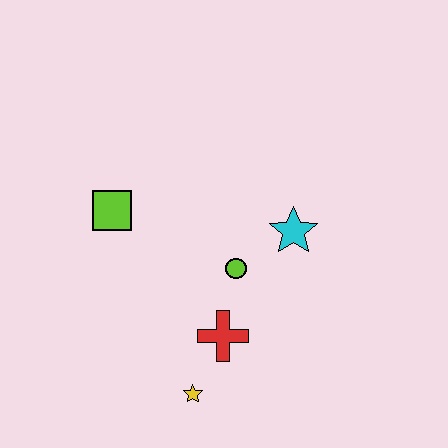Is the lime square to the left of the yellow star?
Yes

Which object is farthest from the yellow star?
The lime square is farthest from the yellow star.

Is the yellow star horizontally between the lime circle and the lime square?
Yes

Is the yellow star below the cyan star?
Yes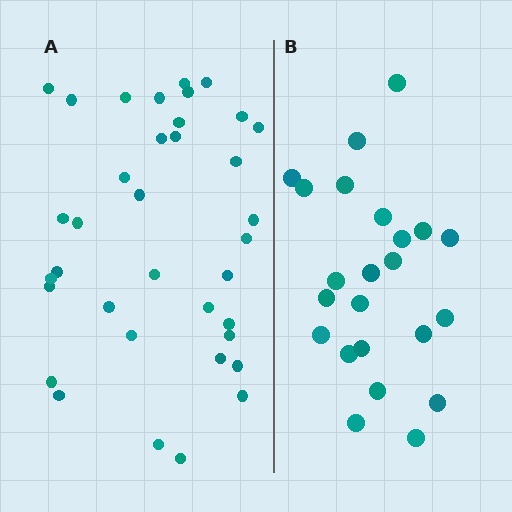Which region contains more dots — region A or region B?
Region A (the left region) has more dots.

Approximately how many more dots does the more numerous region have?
Region A has approximately 15 more dots than region B.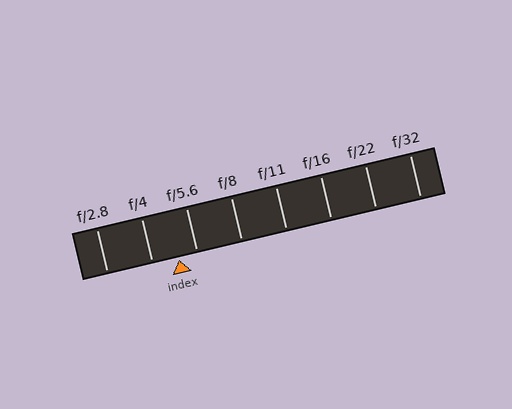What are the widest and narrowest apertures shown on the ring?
The widest aperture shown is f/2.8 and the narrowest is f/32.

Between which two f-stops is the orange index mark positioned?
The index mark is between f/4 and f/5.6.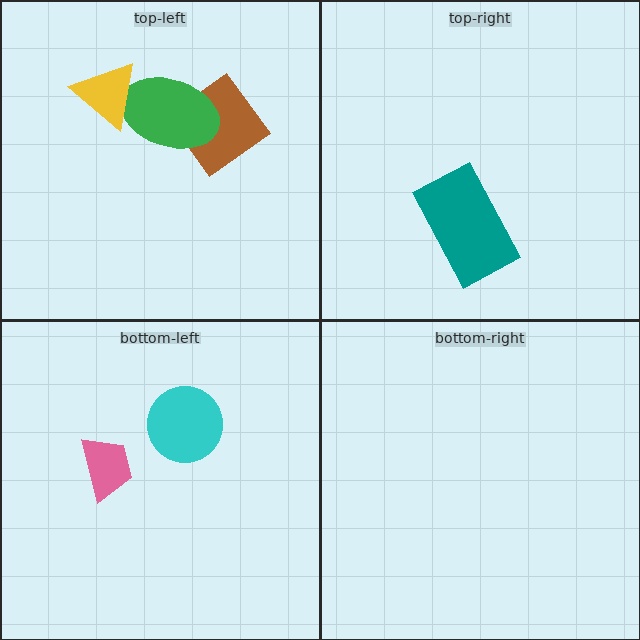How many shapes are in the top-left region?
3.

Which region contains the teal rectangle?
The top-right region.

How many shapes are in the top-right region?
1.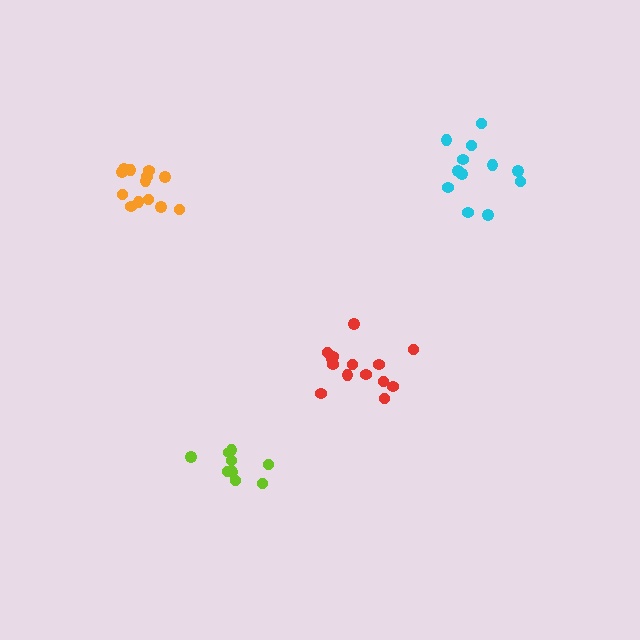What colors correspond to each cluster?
The clusters are colored: orange, red, cyan, lime.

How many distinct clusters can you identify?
There are 4 distinct clusters.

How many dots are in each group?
Group 1: 13 dots, Group 2: 14 dots, Group 3: 12 dots, Group 4: 10 dots (49 total).